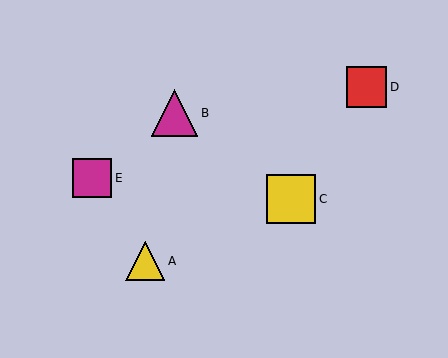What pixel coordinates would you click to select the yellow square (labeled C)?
Click at (291, 199) to select the yellow square C.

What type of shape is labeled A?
Shape A is a yellow triangle.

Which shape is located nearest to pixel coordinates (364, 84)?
The red square (labeled D) at (367, 87) is nearest to that location.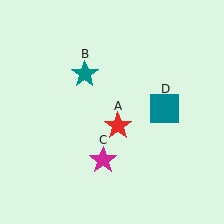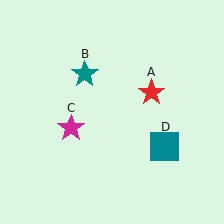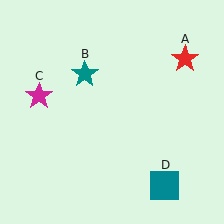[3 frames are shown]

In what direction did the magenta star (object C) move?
The magenta star (object C) moved up and to the left.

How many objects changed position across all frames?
3 objects changed position: red star (object A), magenta star (object C), teal square (object D).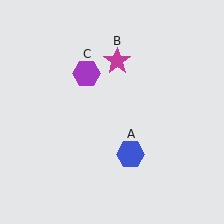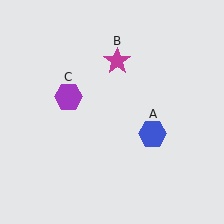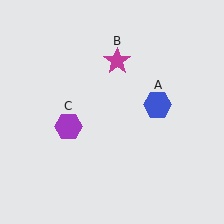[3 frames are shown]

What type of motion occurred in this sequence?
The blue hexagon (object A), purple hexagon (object C) rotated counterclockwise around the center of the scene.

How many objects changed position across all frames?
2 objects changed position: blue hexagon (object A), purple hexagon (object C).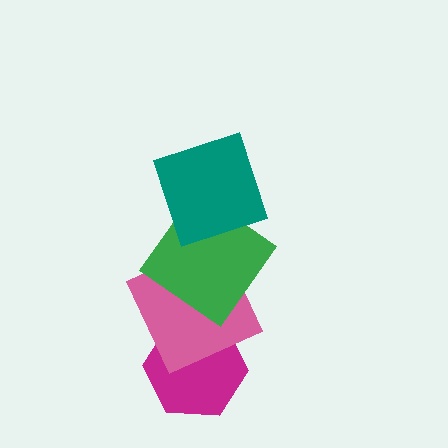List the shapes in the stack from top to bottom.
From top to bottom: the teal square, the green diamond, the pink square, the magenta hexagon.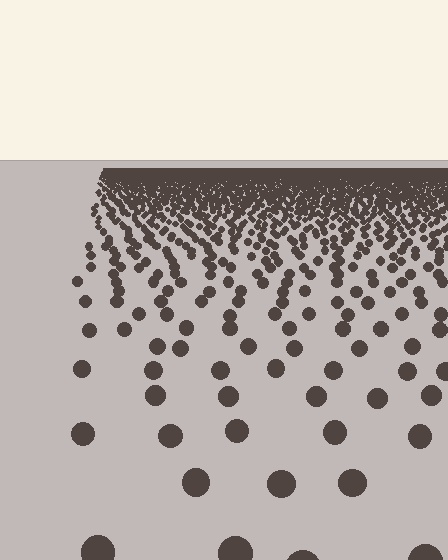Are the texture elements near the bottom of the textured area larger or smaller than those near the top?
Larger. Near the bottom, elements are closer to the viewer and appear at a bigger on-screen size.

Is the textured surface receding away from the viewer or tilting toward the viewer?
The surface is receding away from the viewer. Texture elements get smaller and denser toward the top.